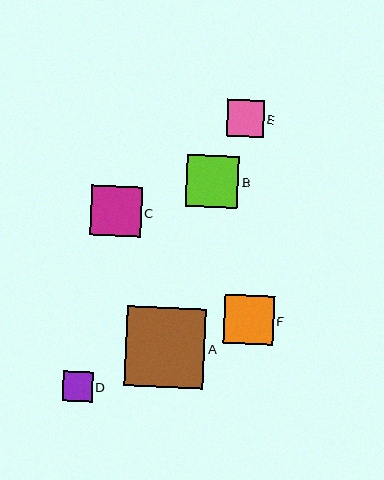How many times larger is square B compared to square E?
Square B is approximately 1.4 times the size of square E.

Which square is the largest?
Square A is the largest with a size of approximately 79 pixels.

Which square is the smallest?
Square D is the smallest with a size of approximately 30 pixels.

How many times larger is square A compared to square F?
Square A is approximately 1.6 times the size of square F.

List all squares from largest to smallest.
From largest to smallest: A, B, C, F, E, D.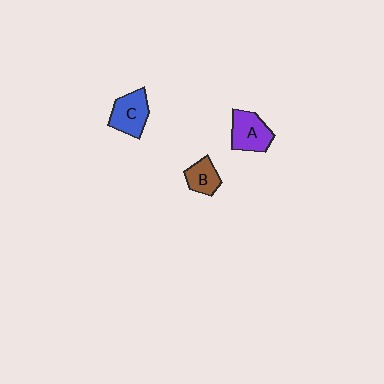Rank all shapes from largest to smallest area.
From largest to smallest: A (purple), C (blue), B (brown).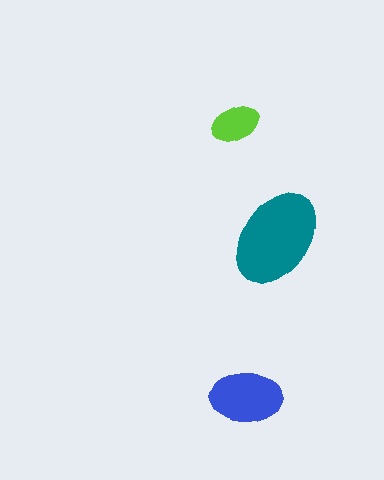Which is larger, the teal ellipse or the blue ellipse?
The teal one.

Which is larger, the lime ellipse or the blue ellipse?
The blue one.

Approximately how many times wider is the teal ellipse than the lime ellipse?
About 2 times wider.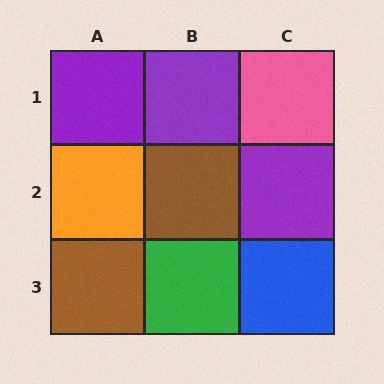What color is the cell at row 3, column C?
Blue.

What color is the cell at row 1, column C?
Pink.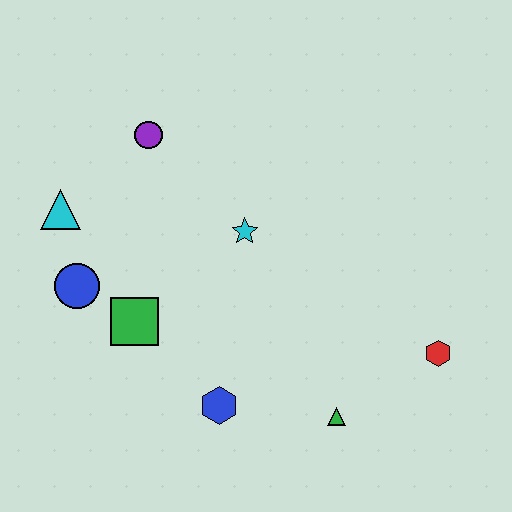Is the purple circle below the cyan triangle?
No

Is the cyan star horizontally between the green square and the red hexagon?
Yes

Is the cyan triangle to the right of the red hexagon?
No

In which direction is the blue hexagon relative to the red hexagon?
The blue hexagon is to the left of the red hexagon.